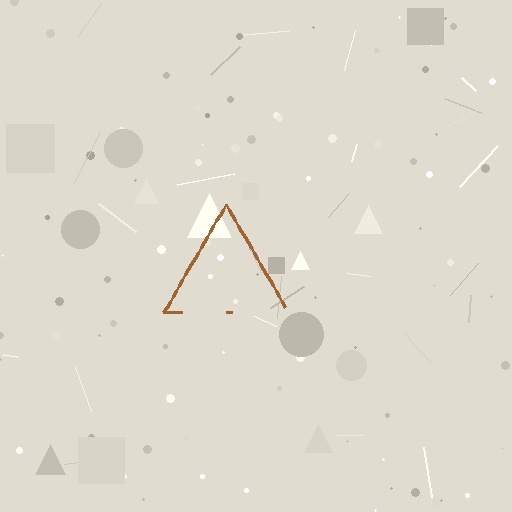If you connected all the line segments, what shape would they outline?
They would outline a triangle.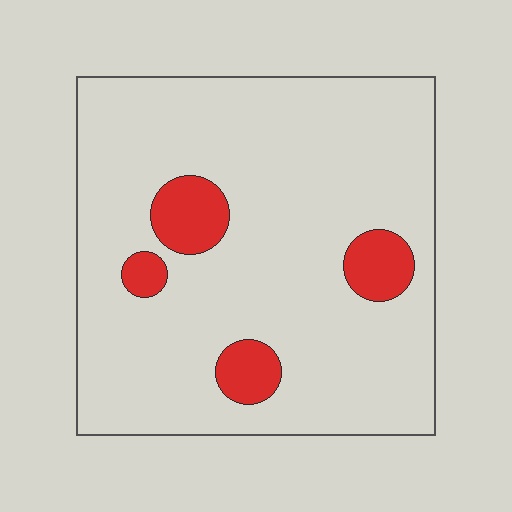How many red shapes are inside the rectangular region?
4.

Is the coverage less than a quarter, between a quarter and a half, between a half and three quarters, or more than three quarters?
Less than a quarter.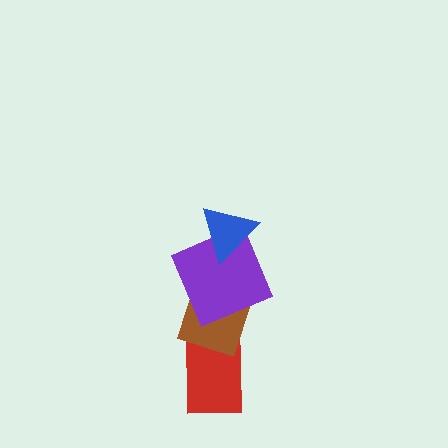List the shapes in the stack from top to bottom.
From top to bottom: the blue triangle, the purple square, the brown diamond, the red rectangle.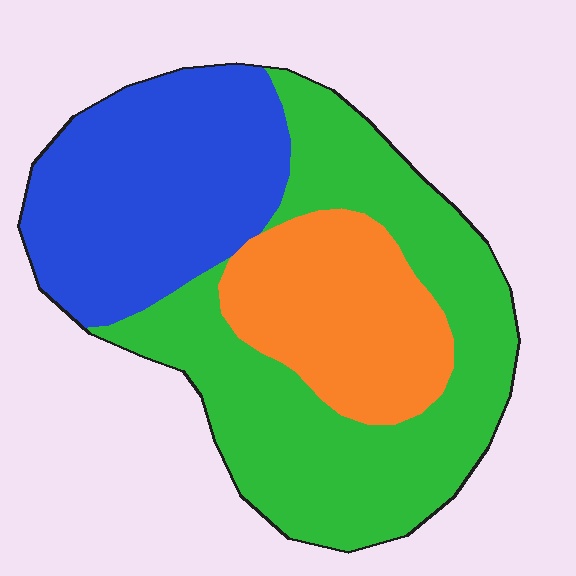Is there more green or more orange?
Green.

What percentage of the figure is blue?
Blue takes up about one third (1/3) of the figure.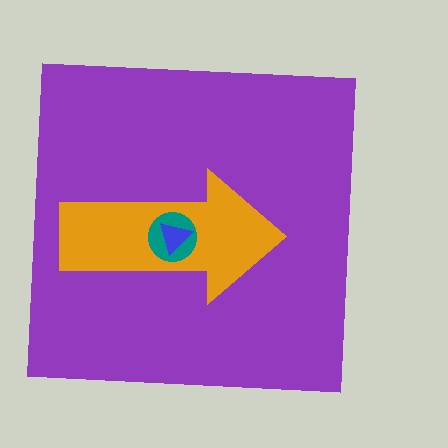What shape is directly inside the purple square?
The orange arrow.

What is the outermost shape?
The purple square.